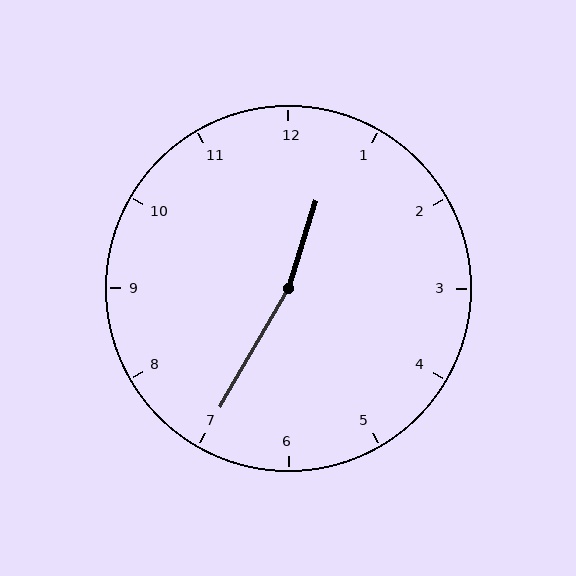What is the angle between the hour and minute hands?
Approximately 168 degrees.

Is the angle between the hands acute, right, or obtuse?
It is obtuse.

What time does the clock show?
12:35.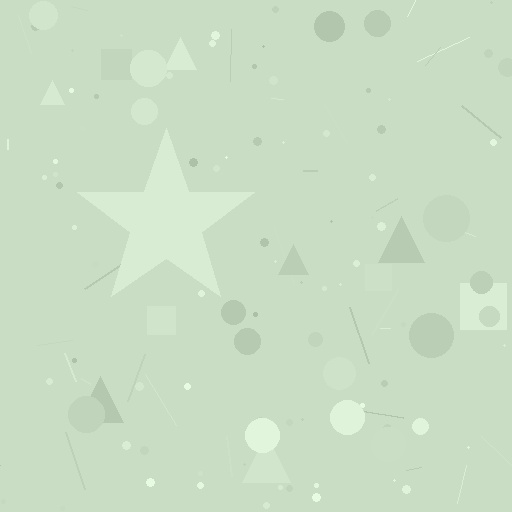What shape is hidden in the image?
A star is hidden in the image.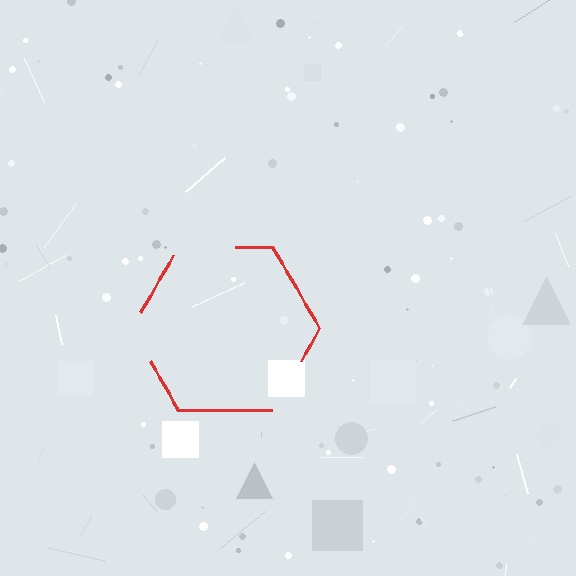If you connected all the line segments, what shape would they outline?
They would outline a hexagon.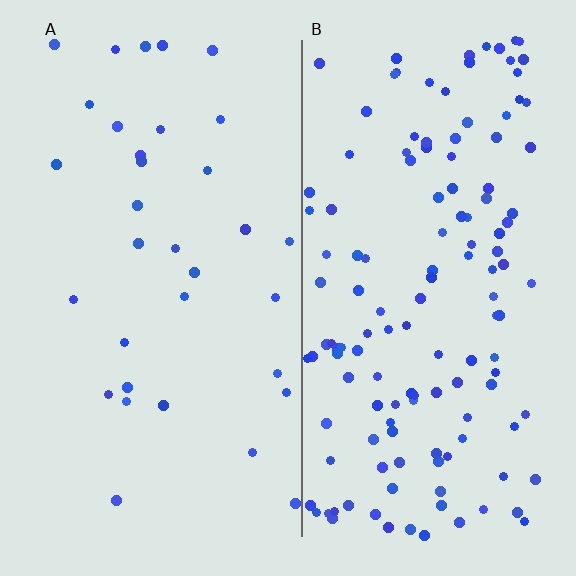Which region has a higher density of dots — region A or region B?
B (the right).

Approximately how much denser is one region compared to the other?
Approximately 4.1× — region B over region A.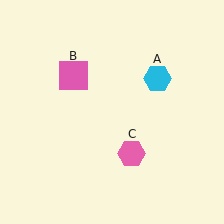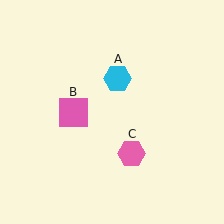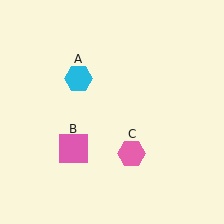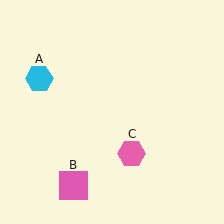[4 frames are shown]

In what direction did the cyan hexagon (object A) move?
The cyan hexagon (object A) moved left.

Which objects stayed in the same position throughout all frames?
Pink hexagon (object C) remained stationary.